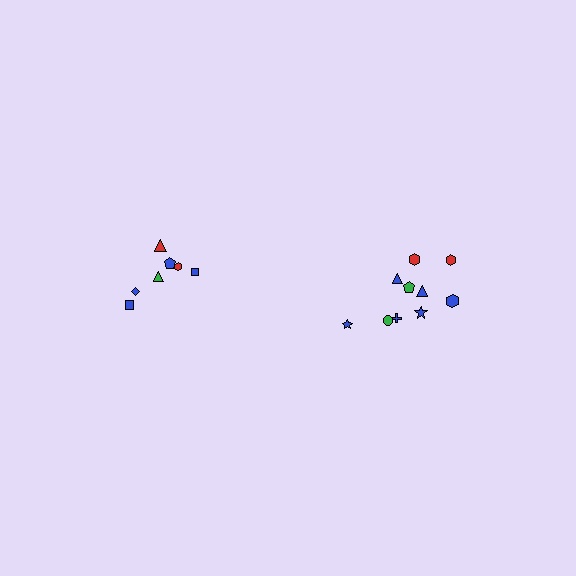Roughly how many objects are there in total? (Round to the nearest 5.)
Roughly 15 objects in total.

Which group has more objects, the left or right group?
The right group.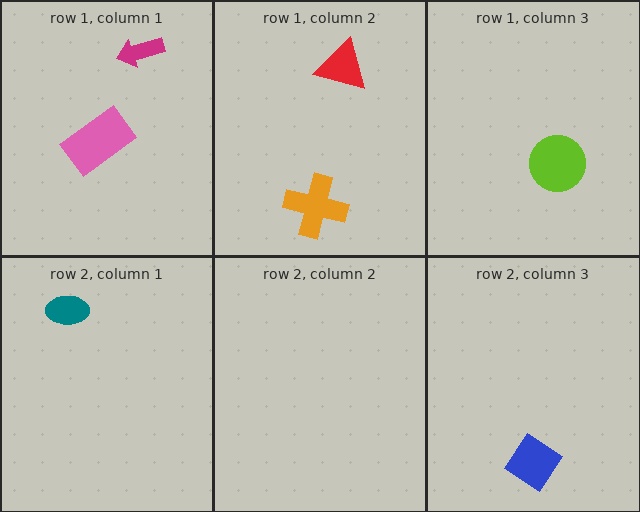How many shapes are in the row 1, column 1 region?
2.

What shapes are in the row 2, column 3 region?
The blue diamond.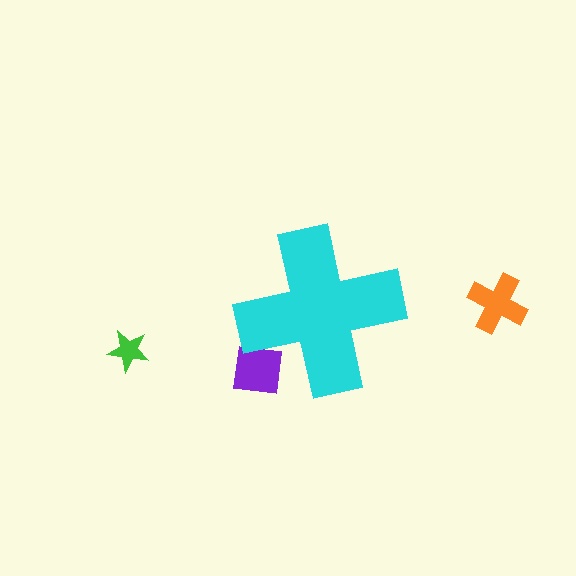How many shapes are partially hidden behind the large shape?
1 shape is partially hidden.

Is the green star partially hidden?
No, the green star is fully visible.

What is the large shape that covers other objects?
A cyan cross.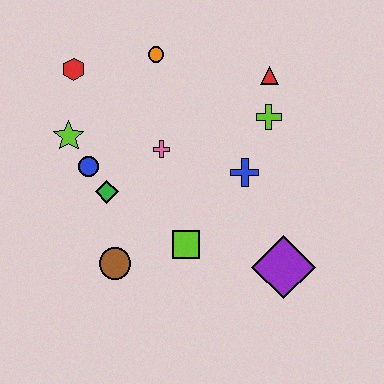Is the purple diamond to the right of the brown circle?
Yes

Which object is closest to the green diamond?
The blue circle is closest to the green diamond.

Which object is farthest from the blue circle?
The purple diamond is farthest from the blue circle.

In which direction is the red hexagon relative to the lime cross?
The red hexagon is to the left of the lime cross.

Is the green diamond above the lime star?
No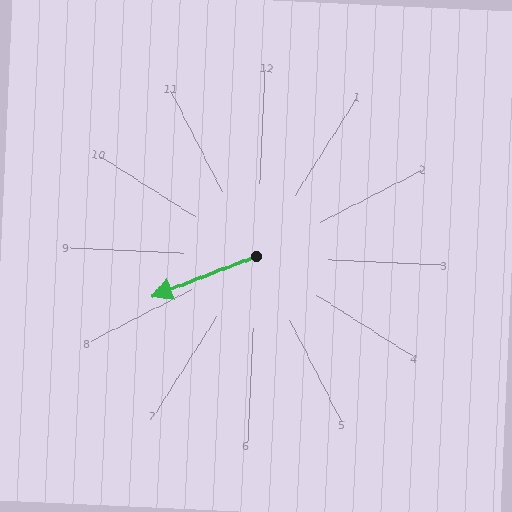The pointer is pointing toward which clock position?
Roughly 8 o'clock.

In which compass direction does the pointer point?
Southwest.